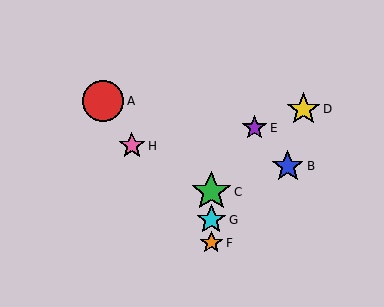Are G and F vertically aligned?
Yes, both are at x≈211.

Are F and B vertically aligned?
No, F is at x≈211 and B is at x≈288.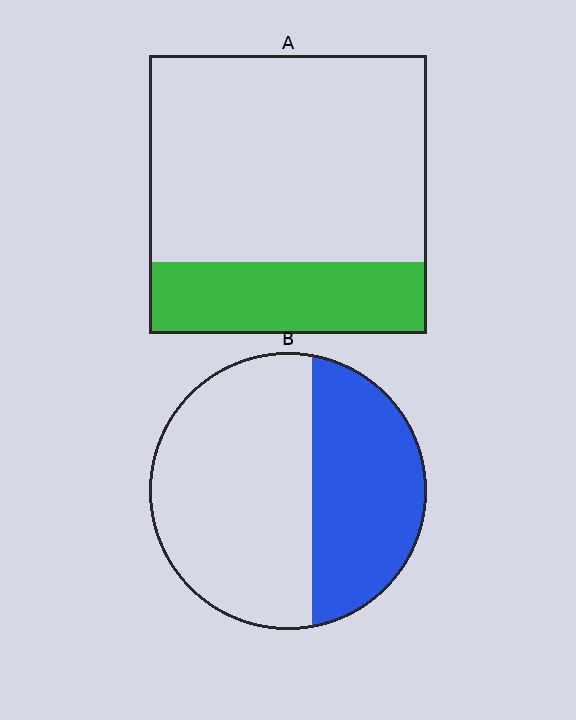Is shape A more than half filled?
No.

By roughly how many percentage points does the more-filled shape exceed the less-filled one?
By roughly 15 percentage points (B over A).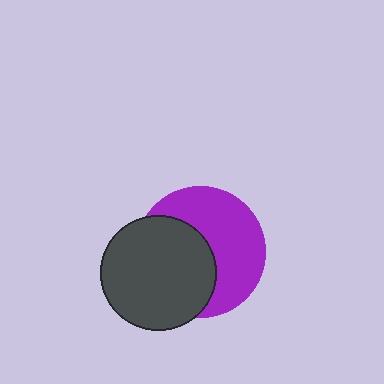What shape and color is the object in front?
The object in front is a dark gray circle.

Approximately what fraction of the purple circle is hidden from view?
Roughly 47% of the purple circle is hidden behind the dark gray circle.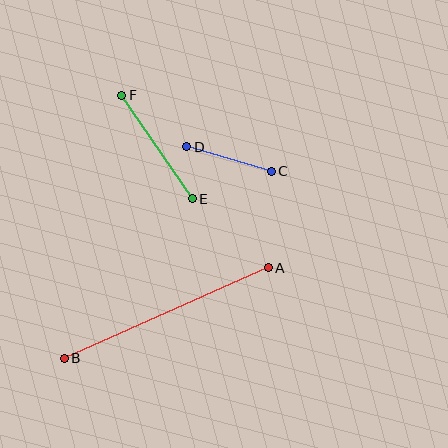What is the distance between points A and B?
The distance is approximately 223 pixels.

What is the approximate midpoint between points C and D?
The midpoint is at approximately (229, 159) pixels.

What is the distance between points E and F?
The distance is approximately 125 pixels.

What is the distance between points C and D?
The distance is approximately 88 pixels.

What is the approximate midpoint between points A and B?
The midpoint is at approximately (166, 313) pixels.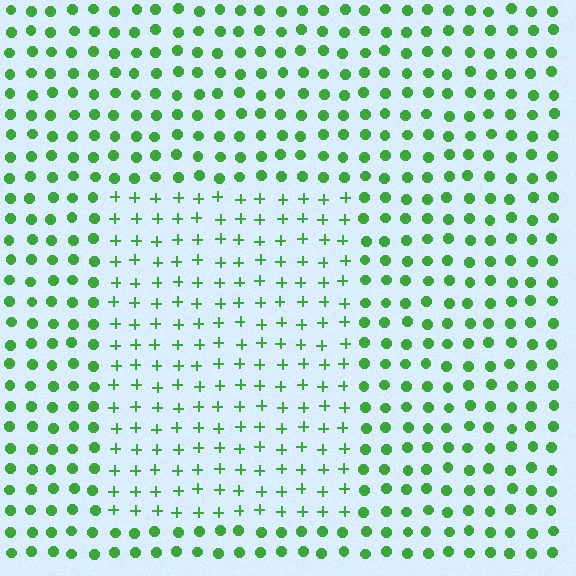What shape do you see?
I see a rectangle.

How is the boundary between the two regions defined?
The boundary is defined by a change in element shape: plus signs inside vs. circles outside. All elements share the same color and spacing.